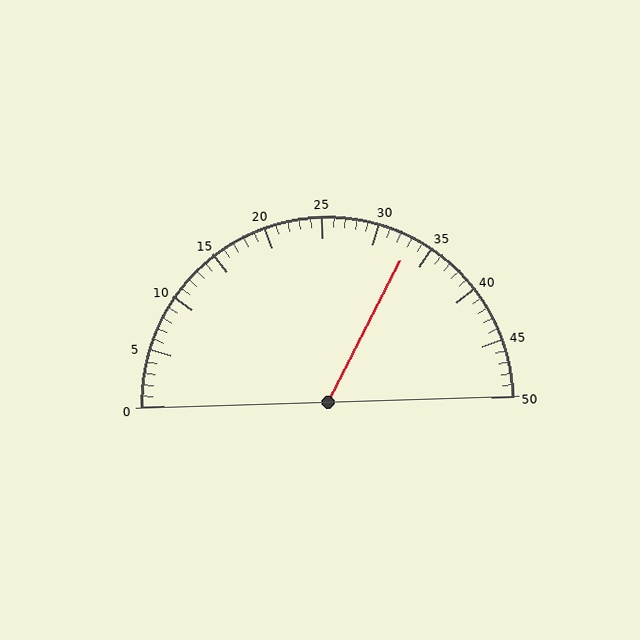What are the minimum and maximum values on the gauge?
The gauge ranges from 0 to 50.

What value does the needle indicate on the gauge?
The needle indicates approximately 33.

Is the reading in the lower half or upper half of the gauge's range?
The reading is in the upper half of the range (0 to 50).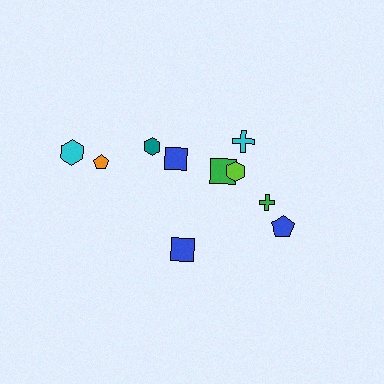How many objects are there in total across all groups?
There are 10 objects.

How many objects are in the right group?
There are 4 objects.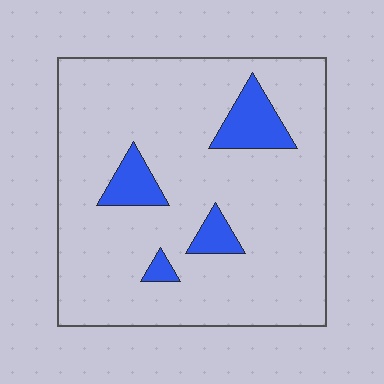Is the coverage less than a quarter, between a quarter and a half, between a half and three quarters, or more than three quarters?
Less than a quarter.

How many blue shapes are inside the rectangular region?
4.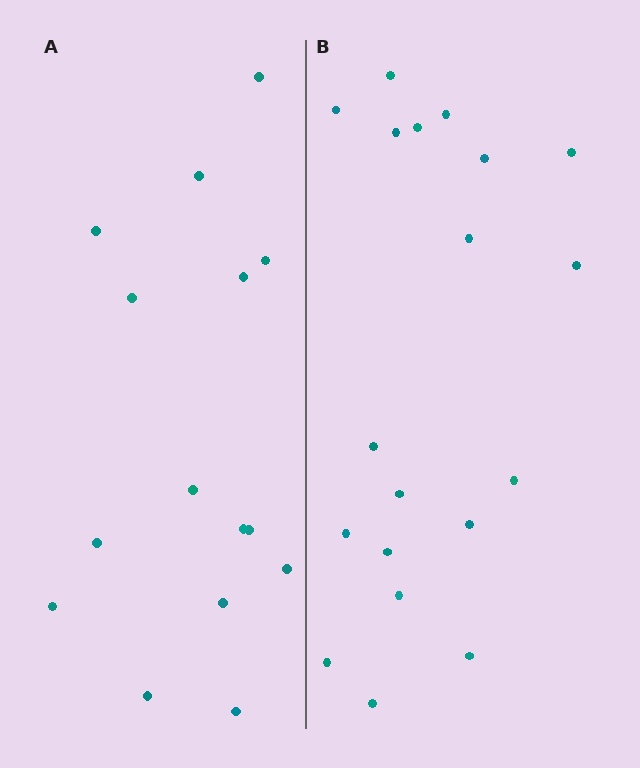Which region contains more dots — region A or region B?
Region B (the right region) has more dots.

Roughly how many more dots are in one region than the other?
Region B has about 4 more dots than region A.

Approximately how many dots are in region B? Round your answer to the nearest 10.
About 20 dots. (The exact count is 19, which rounds to 20.)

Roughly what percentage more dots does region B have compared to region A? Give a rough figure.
About 25% more.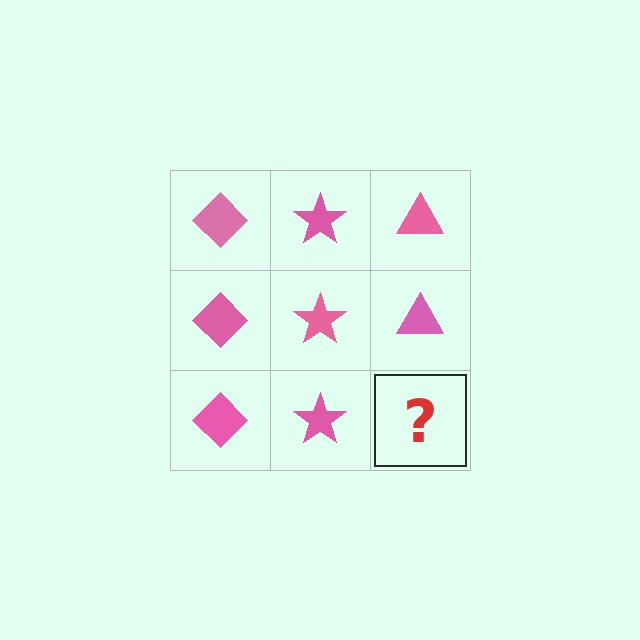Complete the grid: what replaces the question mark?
The question mark should be replaced with a pink triangle.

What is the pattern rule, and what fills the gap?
The rule is that each column has a consistent shape. The gap should be filled with a pink triangle.